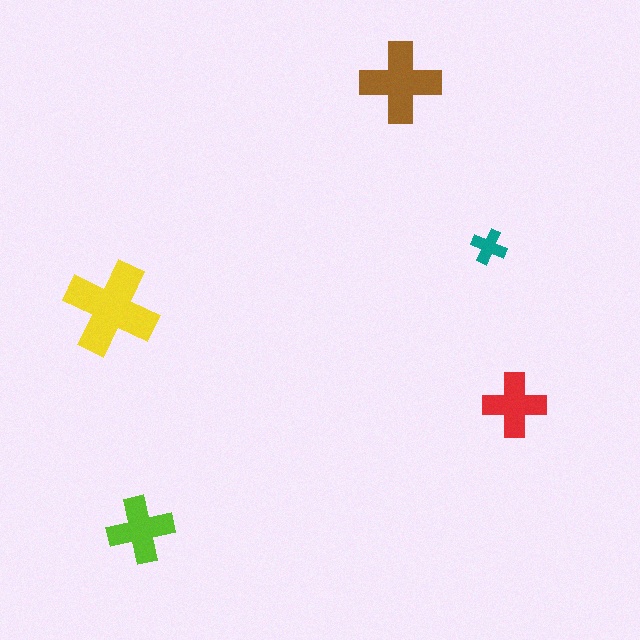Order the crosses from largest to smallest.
the yellow one, the brown one, the lime one, the red one, the teal one.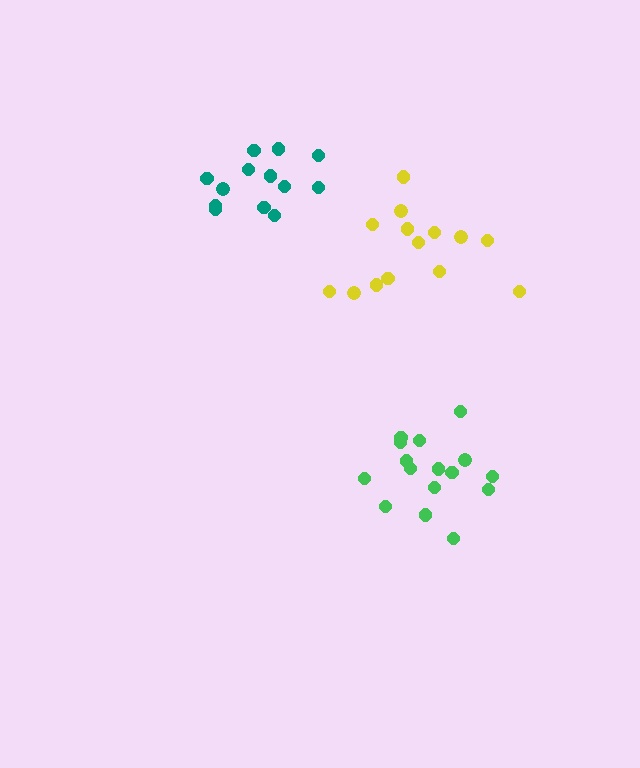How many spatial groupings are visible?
There are 3 spatial groupings.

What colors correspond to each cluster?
The clusters are colored: teal, green, yellow.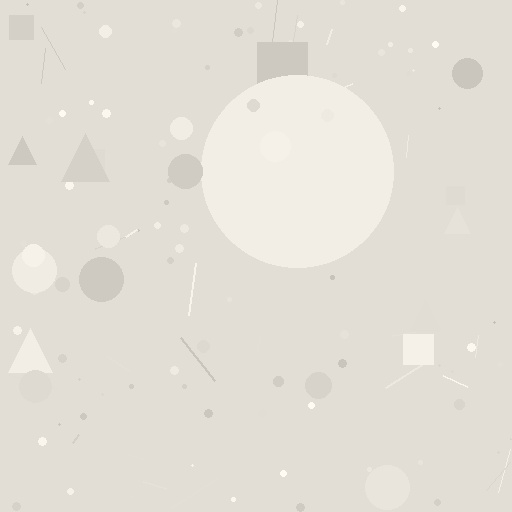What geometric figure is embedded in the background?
A circle is embedded in the background.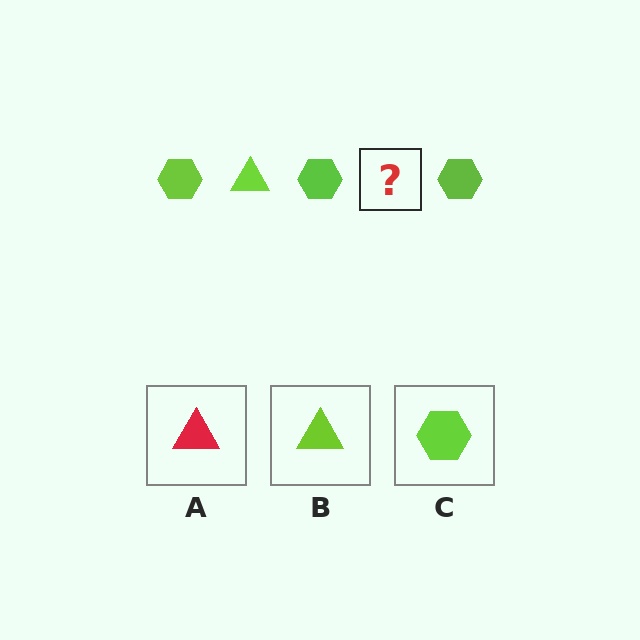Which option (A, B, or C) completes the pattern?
B.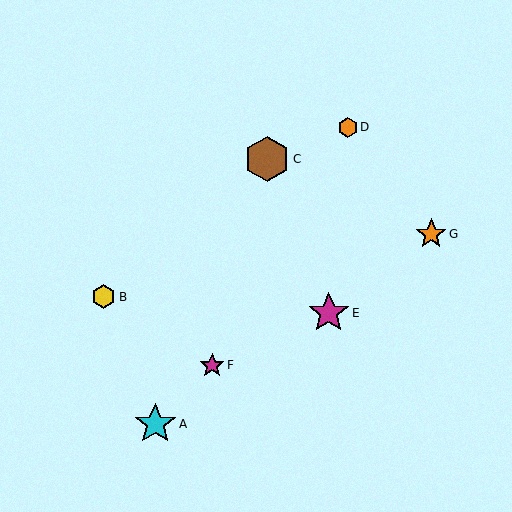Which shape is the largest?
The brown hexagon (labeled C) is the largest.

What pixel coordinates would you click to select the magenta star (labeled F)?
Click at (212, 365) to select the magenta star F.